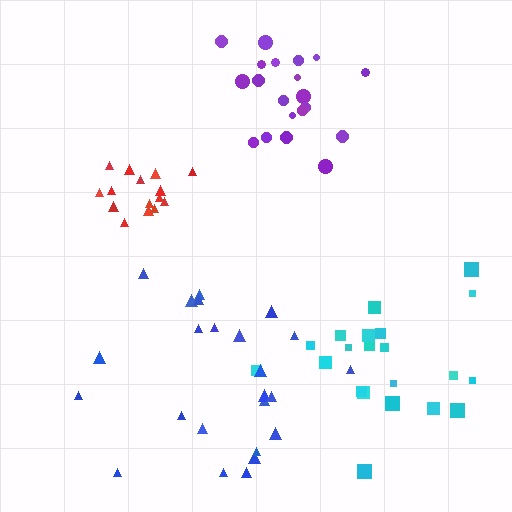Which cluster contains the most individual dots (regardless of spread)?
Blue (24).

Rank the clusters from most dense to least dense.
red, purple, cyan, blue.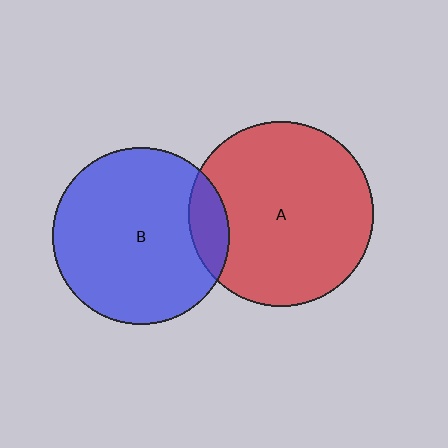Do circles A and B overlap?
Yes.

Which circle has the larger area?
Circle A (red).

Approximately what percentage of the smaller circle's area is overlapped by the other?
Approximately 10%.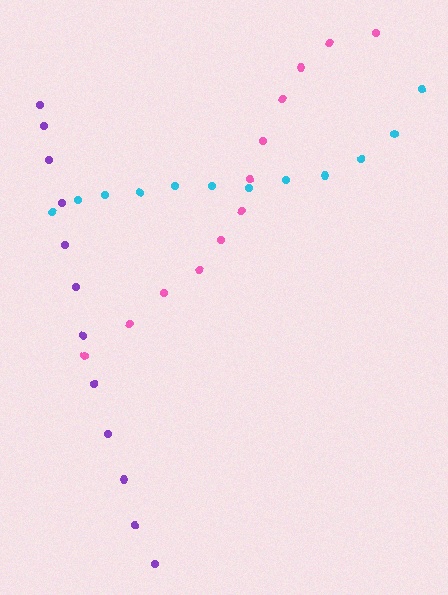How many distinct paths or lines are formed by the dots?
There are 3 distinct paths.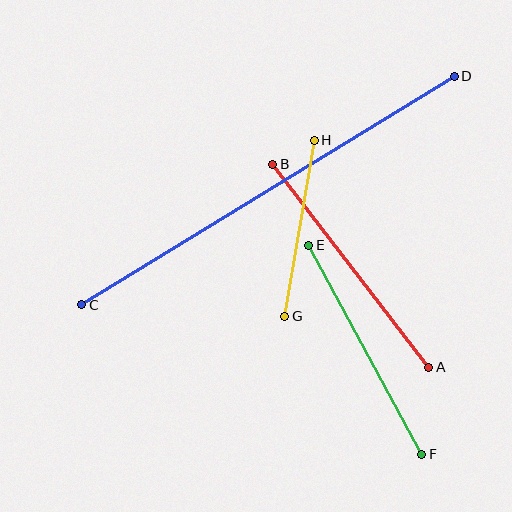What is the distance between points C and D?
The distance is approximately 437 pixels.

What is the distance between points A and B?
The distance is approximately 256 pixels.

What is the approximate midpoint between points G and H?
The midpoint is at approximately (299, 228) pixels.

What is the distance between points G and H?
The distance is approximately 178 pixels.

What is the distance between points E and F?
The distance is approximately 238 pixels.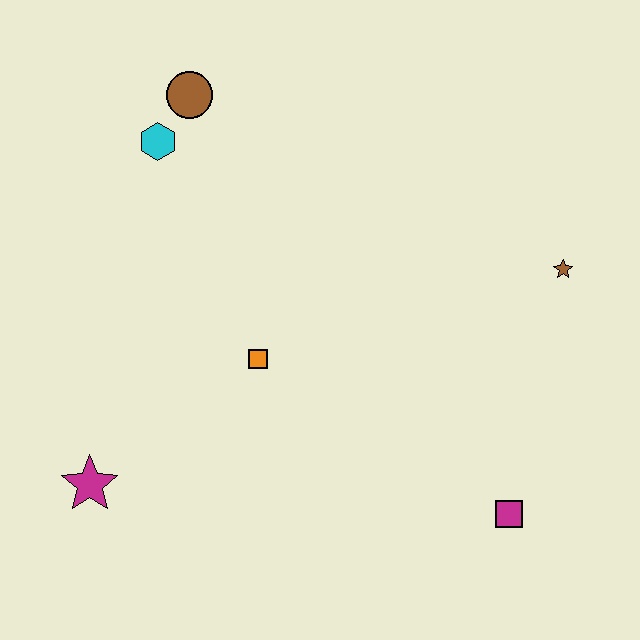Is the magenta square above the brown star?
No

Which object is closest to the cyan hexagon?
The brown circle is closest to the cyan hexagon.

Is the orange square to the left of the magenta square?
Yes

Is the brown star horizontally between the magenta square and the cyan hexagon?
No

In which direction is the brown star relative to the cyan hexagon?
The brown star is to the right of the cyan hexagon.